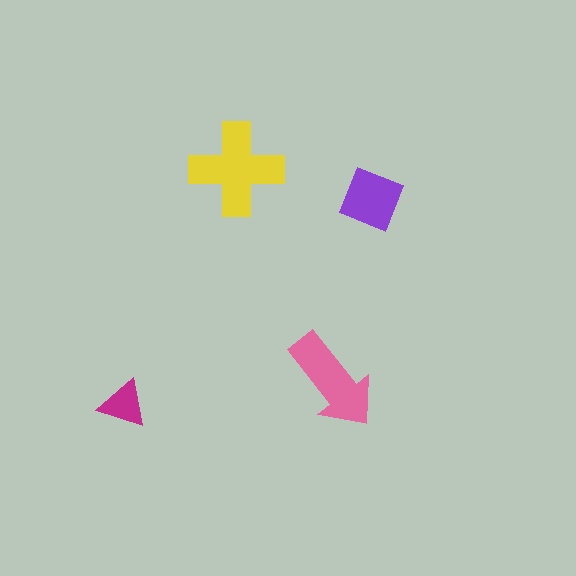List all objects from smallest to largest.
The magenta triangle, the purple diamond, the pink arrow, the yellow cross.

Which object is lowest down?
The magenta triangle is bottommost.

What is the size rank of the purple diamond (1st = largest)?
3rd.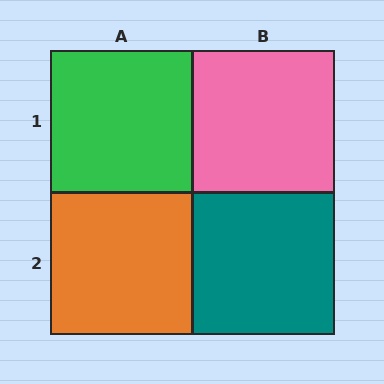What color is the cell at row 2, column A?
Orange.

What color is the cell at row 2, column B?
Teal.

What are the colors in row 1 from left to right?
Green, pink.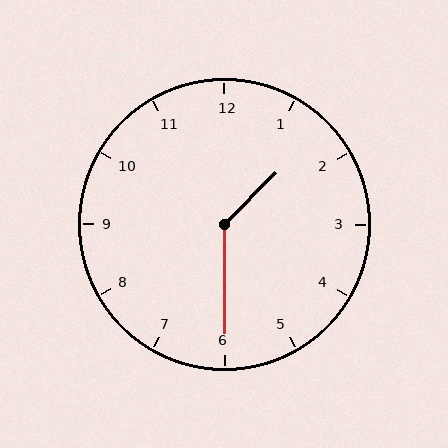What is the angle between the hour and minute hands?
Approximately 135 degrees.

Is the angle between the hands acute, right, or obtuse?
It is obtuse.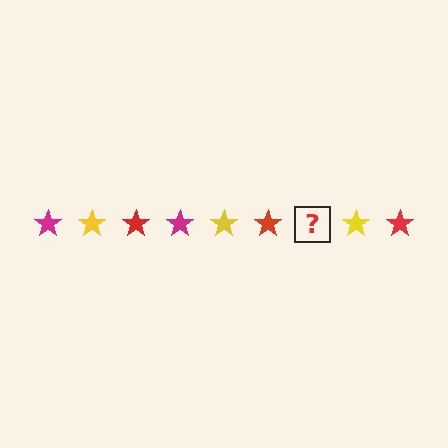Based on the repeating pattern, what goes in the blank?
The blank should be a magenta star.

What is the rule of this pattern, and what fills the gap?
The rule is that the pattern cycles through magenta, yellow, red stars. The gap should be filled with a magenta star.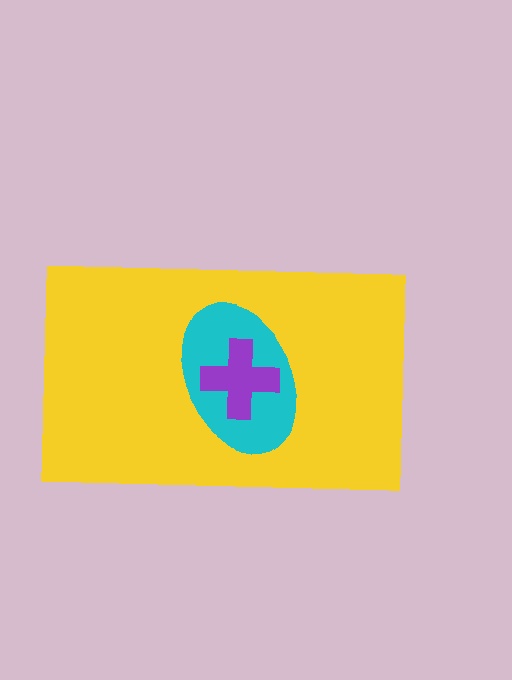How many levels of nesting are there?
3.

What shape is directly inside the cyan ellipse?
The purple cross.